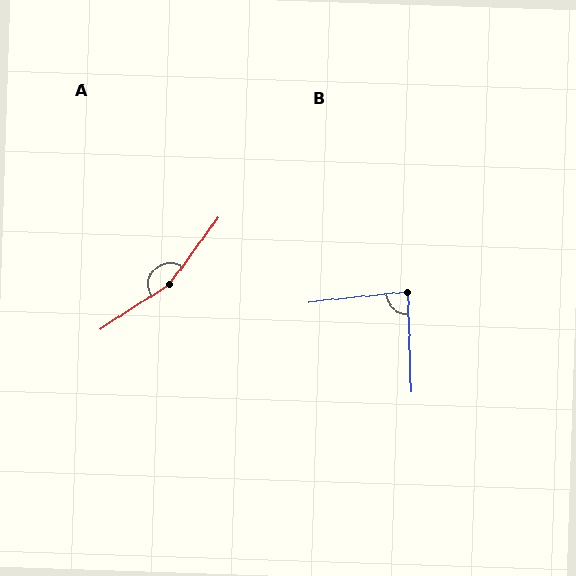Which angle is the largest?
A, at approximately 159 degrees.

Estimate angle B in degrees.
Approximately 86 degrees.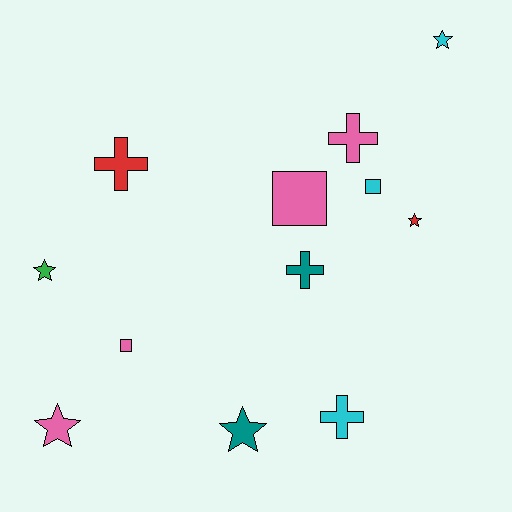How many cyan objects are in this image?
There are 3 cyan objects.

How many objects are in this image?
There are 12 objects.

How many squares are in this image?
There are 3 squares.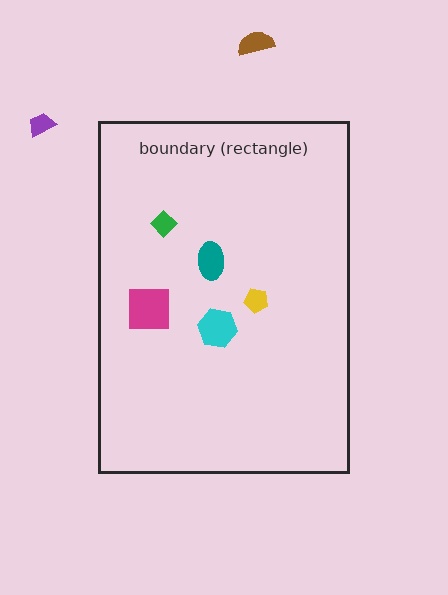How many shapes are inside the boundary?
5 inside, 2 outside.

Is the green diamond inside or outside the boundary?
Inside.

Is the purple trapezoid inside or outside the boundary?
Outside.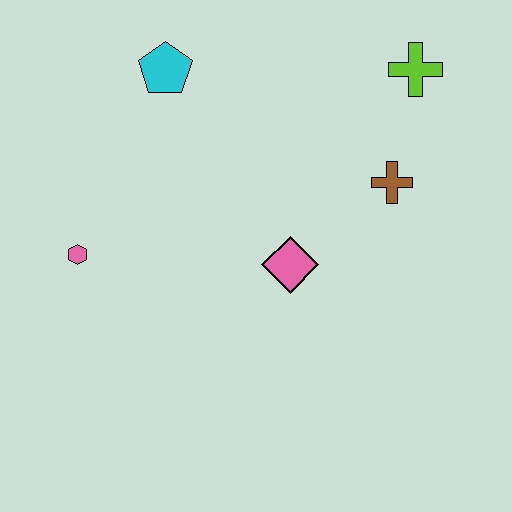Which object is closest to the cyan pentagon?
The pink hexagon is closest to the cyan pentagon.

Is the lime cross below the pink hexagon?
No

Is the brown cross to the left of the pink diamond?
No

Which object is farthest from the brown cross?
The pink hexagon is farthest from the brown cross.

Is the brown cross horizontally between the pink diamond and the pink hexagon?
No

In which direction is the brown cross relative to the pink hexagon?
The brown cross is to the right of the pink hexagon.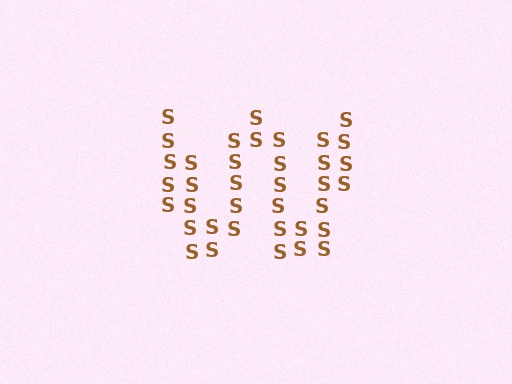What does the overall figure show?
The overall figure shows the letter W.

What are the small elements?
The small elements are letter S's.